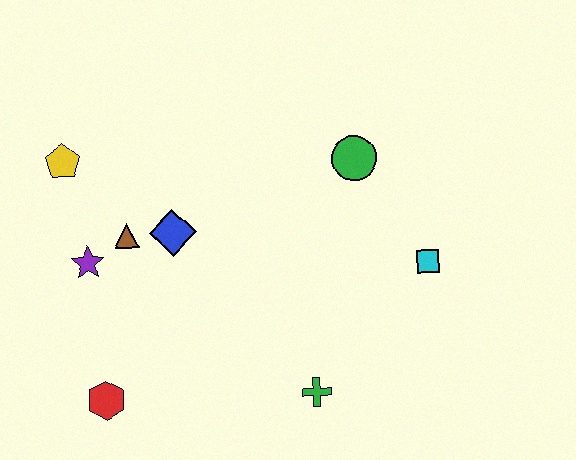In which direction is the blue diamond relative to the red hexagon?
The blue diamond is above the red hexagon.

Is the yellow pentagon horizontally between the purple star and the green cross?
No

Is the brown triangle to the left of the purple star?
No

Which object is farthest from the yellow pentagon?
The cyan square is farthest from the yellow pentagon.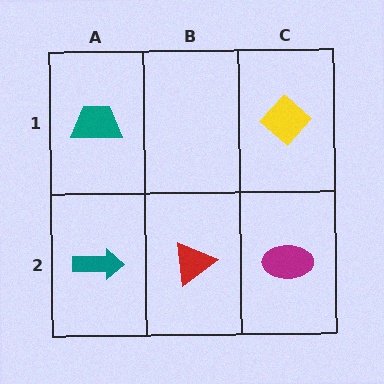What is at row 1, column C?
A yellow diamond.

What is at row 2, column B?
A red triangle.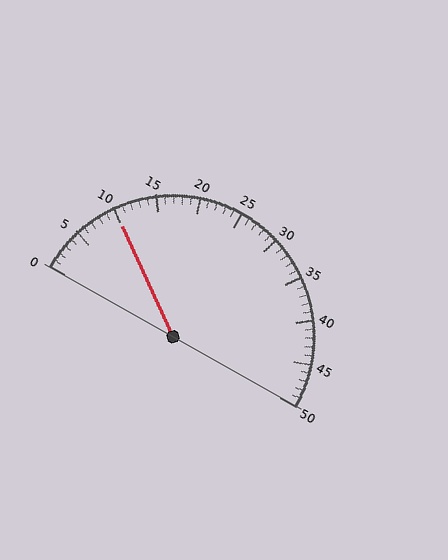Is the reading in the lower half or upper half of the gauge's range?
The reading is in the lower half of the range (0 to 50).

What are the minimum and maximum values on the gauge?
The gauge ranges from 0 to 50.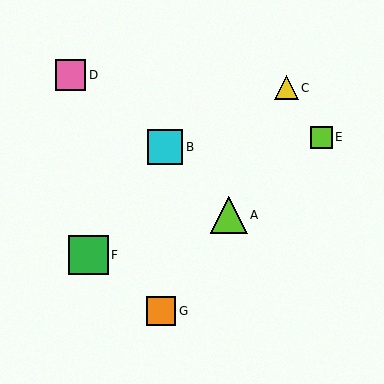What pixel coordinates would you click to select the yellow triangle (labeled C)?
Click at (286, 88) to select the yellow triangle C.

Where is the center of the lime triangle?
The center of the lime triangle is at (229, 215).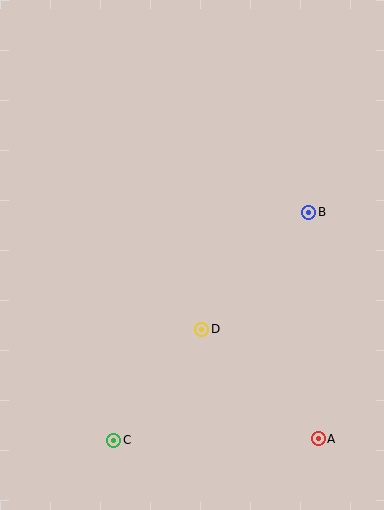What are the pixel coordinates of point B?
Point B is at (309, 212).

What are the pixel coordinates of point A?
Point A is at (318, 439).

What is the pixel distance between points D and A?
The distance between D and A is 160 pixels.